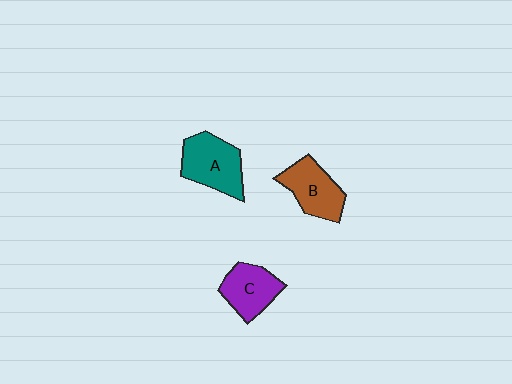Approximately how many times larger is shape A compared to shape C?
Approximately 1.2 times.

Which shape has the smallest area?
Shape C (purple).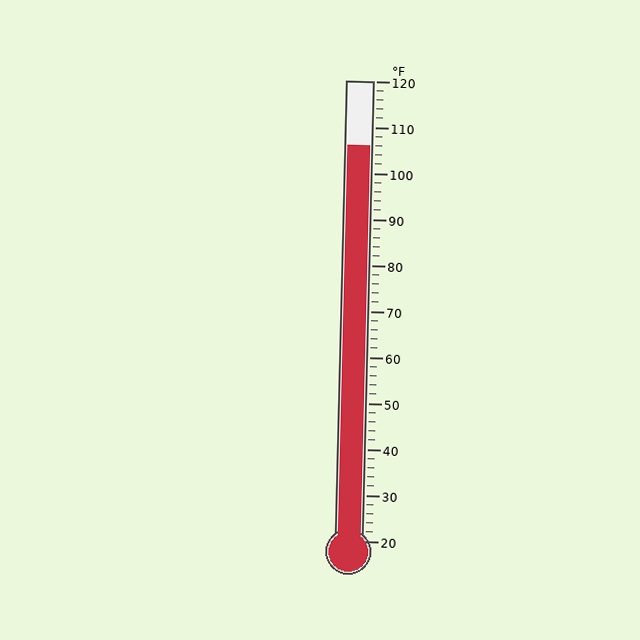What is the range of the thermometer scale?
The thermometer scale ranges from 20°F to 120°F.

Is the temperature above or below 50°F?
The temperature is above 50°F.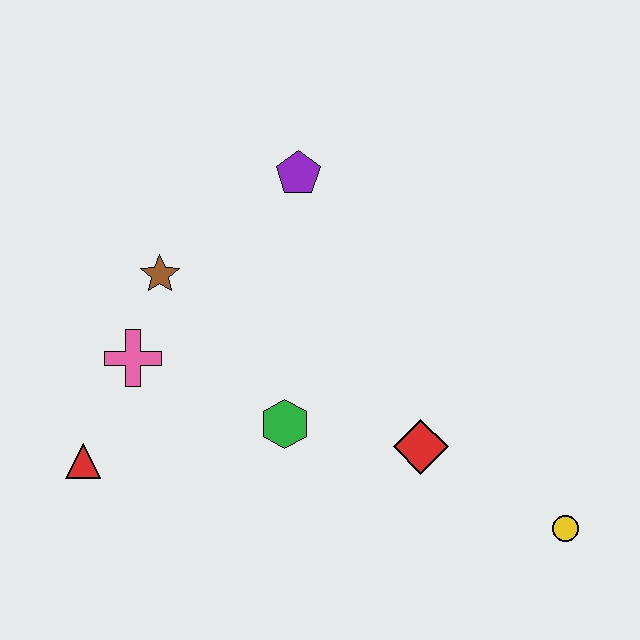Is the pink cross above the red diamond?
Yes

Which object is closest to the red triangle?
The pink cross is closest to the red triangle.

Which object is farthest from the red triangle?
The yellow circle is farthest from the red triangle.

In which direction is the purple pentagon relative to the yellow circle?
The purple pentagon is above the yellow circle.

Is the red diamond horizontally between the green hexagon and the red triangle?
No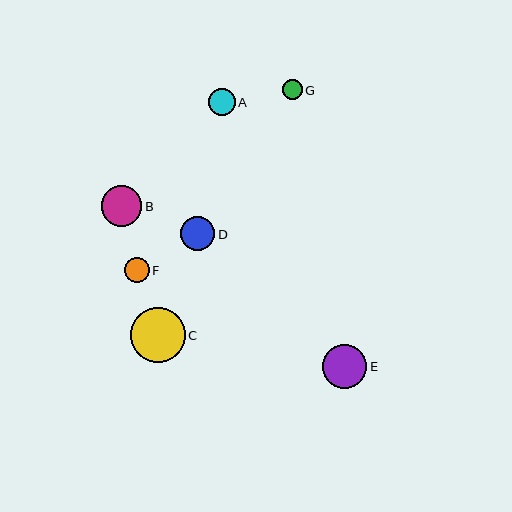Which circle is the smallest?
Circle G is the smallest with a size of approximately 20 pixels.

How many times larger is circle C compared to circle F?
Circle C is approximately 2.2 times the size of circle F.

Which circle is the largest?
Circle C is the largest with a size of approximately 55 pixels.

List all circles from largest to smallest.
From largest to smallest: C, E, B, D, A, F, G.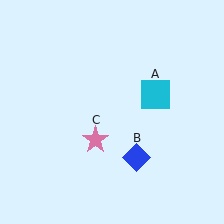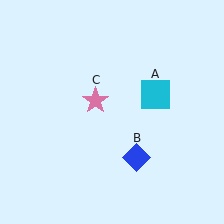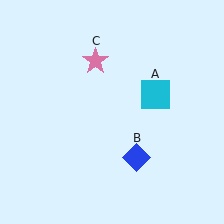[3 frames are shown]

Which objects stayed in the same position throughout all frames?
Cyan square (object A) and blue diamond (object B) remained stationary.